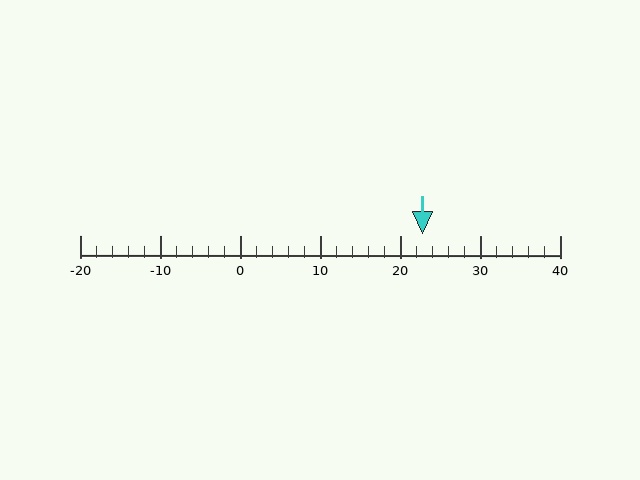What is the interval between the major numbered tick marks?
The major tick marks are spaced 10 units apart.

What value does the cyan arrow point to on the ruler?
The cyan arrow points to approximately 23.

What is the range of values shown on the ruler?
The ruler shows values from -20 to 40.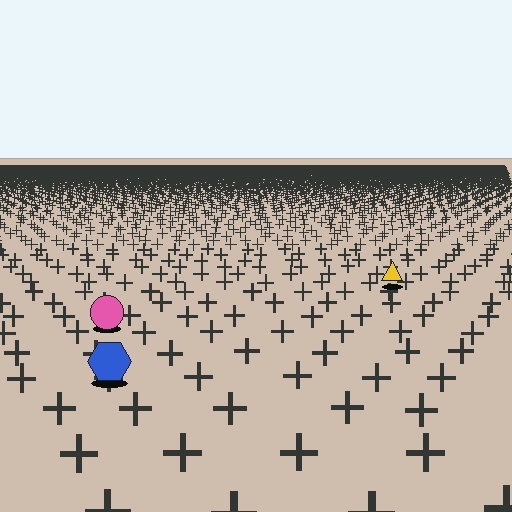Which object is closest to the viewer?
The blue hexagon is closest. The texture marks near it are larger and more spread out.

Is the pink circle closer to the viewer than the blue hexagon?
No. The blue hexagon is closer — you can tell from the texture gradient: the ground texture is coarser near it.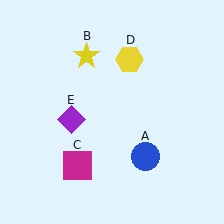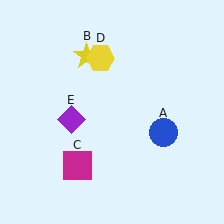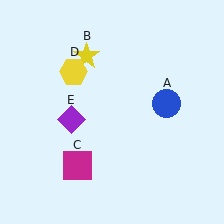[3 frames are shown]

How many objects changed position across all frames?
2 objects changed position: blue circle (object A), yellow hexagon (object D).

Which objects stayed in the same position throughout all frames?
Yellow star (object B) and magenta square (object C) and purple diamond (object E) remained stationary.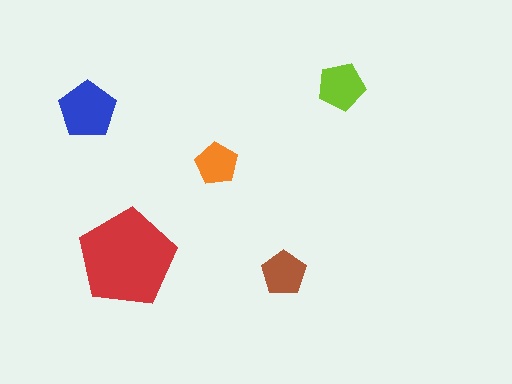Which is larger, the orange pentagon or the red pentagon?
The red one.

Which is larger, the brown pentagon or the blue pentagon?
The blue one.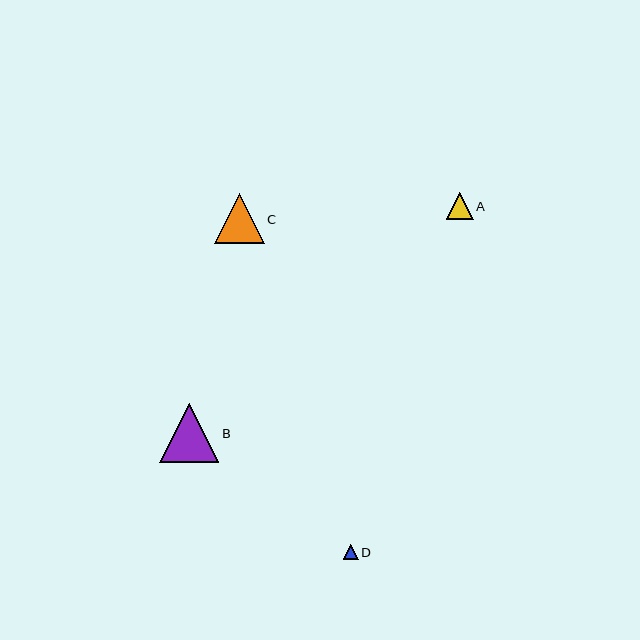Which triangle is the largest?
Triangle B is the largest with a size of approximately 59 pixels.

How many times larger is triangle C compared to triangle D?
Triangle C is approximately 3.3 times the size of triangle D.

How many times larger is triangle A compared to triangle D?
Triangle A is approximately 1.8 times the size of triangle D.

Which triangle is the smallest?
Triangle D is the smallest with a size of approximately 15 pixels.